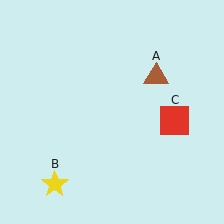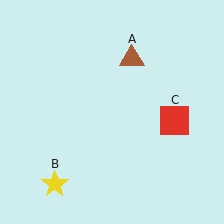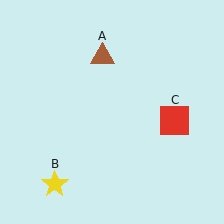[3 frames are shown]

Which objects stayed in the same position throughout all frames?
Yellow star (object B) and red square (object C) remained stationary.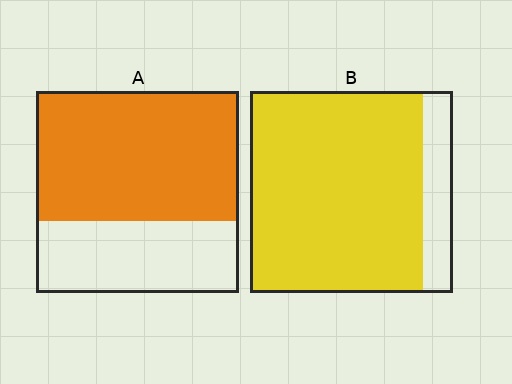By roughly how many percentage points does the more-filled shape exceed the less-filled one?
By roughly 20 percentage points (B over A).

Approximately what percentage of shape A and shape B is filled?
A is approximately 65% and B is approximately 85%.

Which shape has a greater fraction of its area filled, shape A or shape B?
Shape B.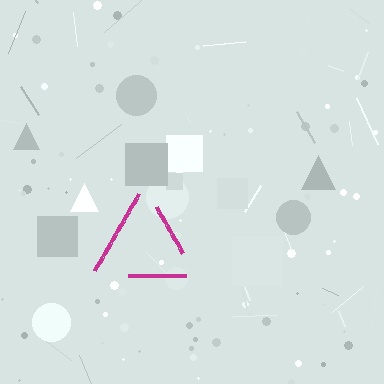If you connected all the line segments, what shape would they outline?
They would outline a triangle.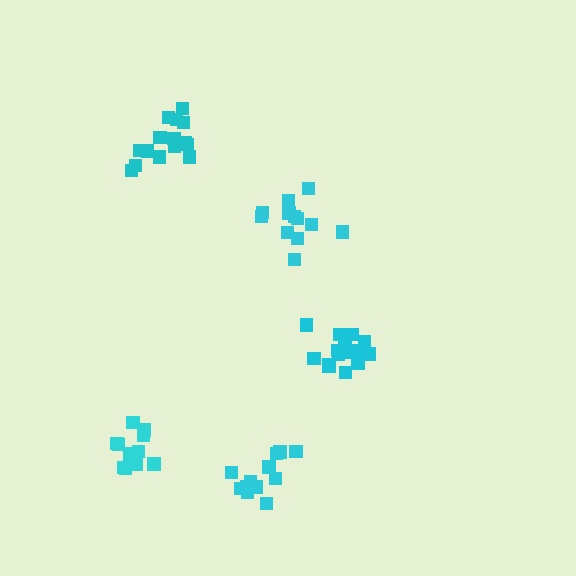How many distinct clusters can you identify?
There are 5 distinct clusters.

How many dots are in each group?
Group 1: 12 dots, Group 2: 15 dots, Group 3: 11 dots, Group 4: 12 dots, Group 5: 15 dots (65 total).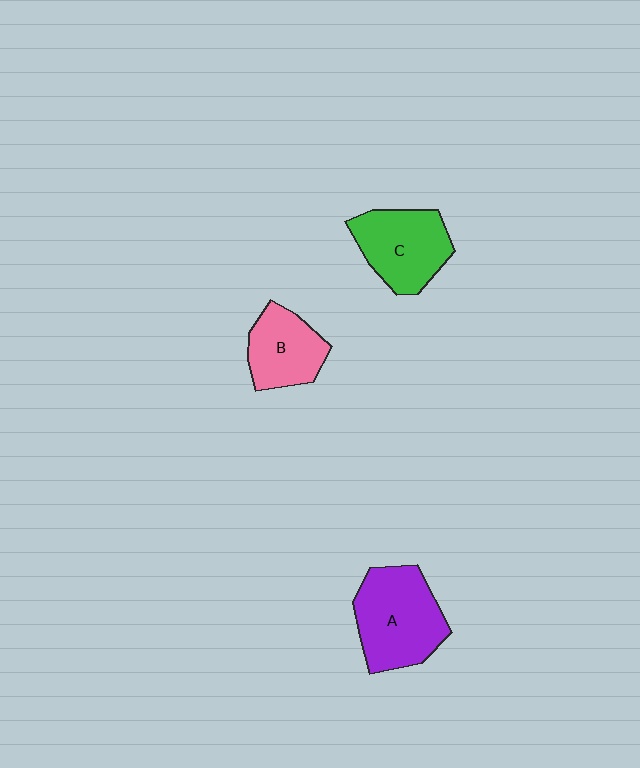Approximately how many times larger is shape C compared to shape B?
Approximately 1.2 times.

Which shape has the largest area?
Shape A (purple).